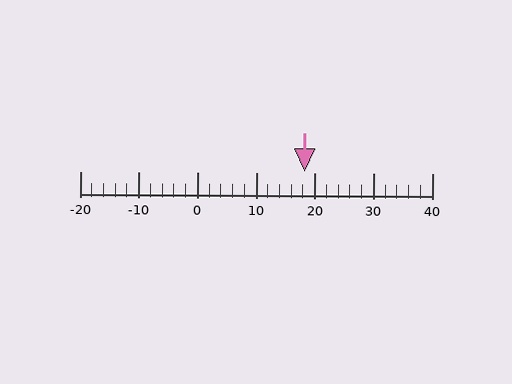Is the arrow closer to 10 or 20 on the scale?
The arrow is closer to 20.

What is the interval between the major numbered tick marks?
The major tick marks are spaced 10 units apart.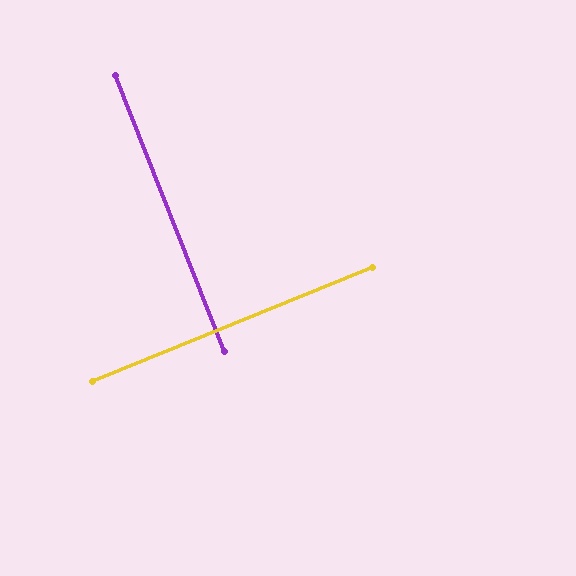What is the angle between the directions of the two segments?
Approximately 89 degrees.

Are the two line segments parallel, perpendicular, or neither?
Perpendicular — they meet at approximately 89°.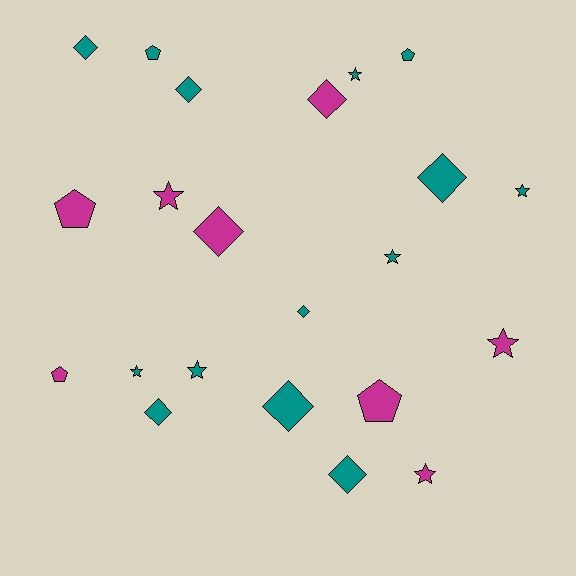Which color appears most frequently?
Teal, with 14 objects.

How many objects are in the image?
There are 22 objects.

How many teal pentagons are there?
There are 2 teal pentagons.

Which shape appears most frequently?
Diamond, with 9 objects.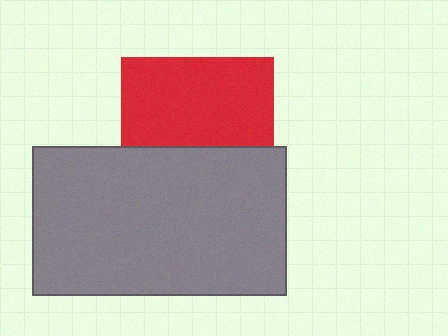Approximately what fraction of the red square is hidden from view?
Roughly 43% of the red square is hidden behind the gray rectangle.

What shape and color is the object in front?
The object in front is a gray rectangle.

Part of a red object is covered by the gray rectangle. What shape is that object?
It is a square.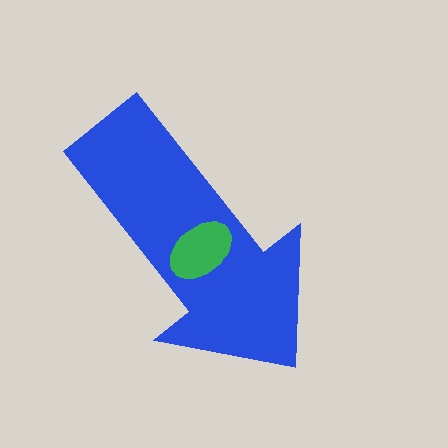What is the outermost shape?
The blue arrow.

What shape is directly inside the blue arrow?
The green ellipse.